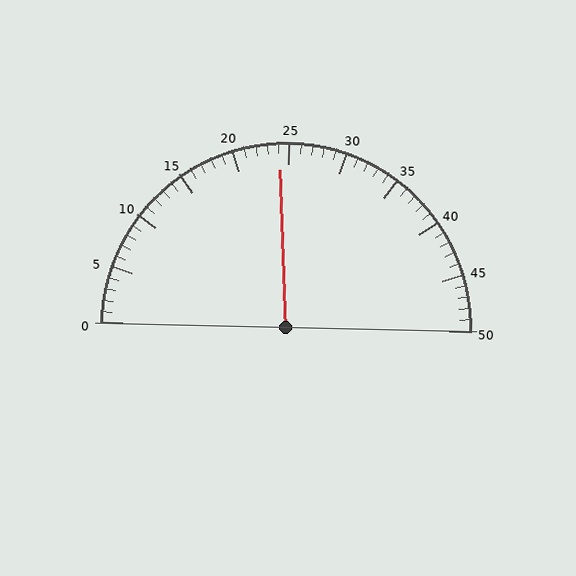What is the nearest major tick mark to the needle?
The nearest major tick mark is 25.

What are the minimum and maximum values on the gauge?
The gauge ranges from 0 to 50.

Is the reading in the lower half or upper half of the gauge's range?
The reading is in the lower half of the range (0 to 50).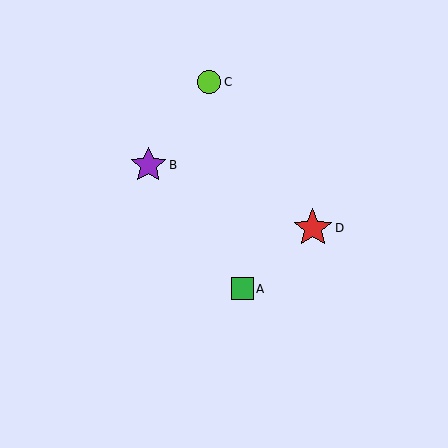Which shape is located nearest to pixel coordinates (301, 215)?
The red star (labeled D) at (313, 228) is nearest to that location.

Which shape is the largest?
The red star (labeled D) is the largest.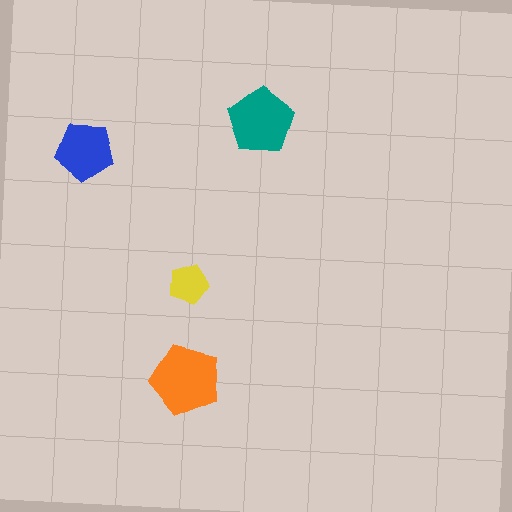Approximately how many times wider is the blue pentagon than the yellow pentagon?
About 1.5 times wider.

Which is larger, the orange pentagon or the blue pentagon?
The orange one.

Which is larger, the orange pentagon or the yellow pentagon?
The orange one.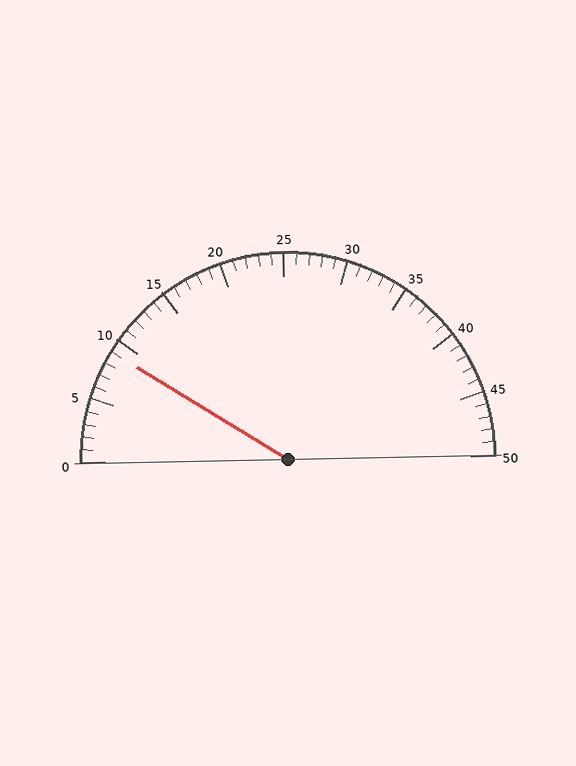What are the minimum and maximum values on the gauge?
The gauge ranges from 0 to 50.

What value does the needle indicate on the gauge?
The needle indicates approximately 9.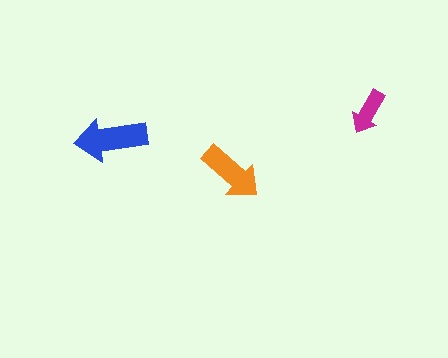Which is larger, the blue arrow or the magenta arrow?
The blue one.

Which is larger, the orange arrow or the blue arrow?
The blue one.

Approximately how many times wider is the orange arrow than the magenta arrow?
About 1.5 times wider.